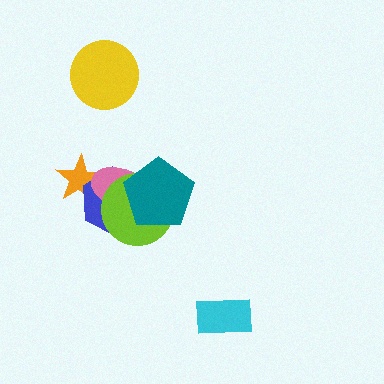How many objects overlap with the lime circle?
3 objects overlap with the lime circle.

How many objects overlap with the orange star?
2 objects overlap with the orange star.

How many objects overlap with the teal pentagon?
3 objects overlap with the teal pentagon.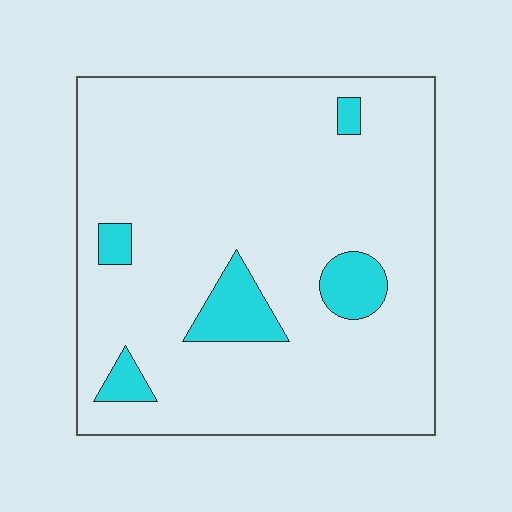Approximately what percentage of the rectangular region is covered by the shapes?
Approximately 10%.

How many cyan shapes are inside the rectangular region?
5.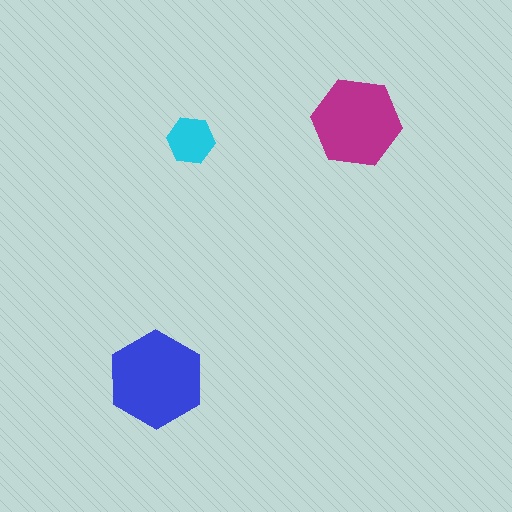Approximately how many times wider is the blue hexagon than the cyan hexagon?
About 2 times wider.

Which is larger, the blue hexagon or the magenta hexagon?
The blue one.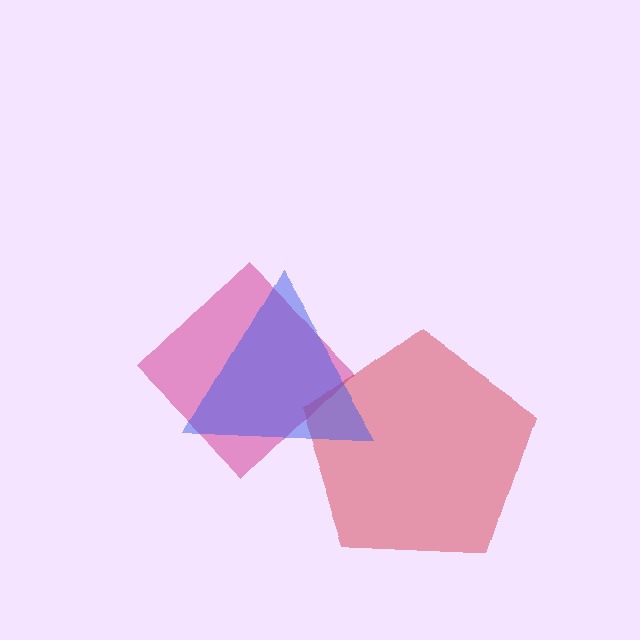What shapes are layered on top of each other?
The layered shapes are: a magenta diamond, a red pentagon, a blue triangle.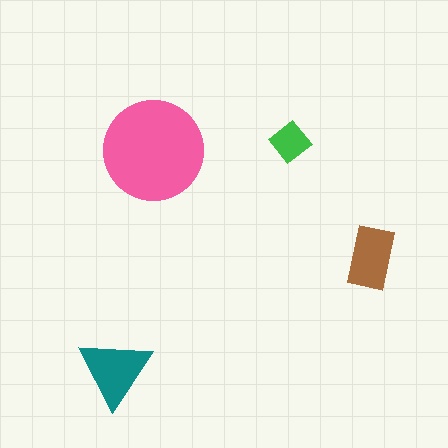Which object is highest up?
The green diamond is topmost.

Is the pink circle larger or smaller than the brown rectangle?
Larger.